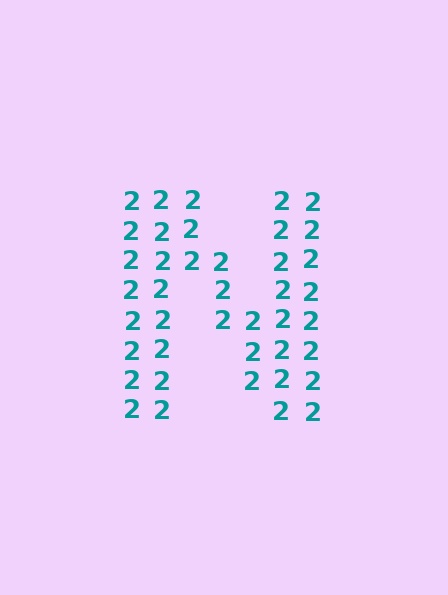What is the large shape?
The large shape is the letter N.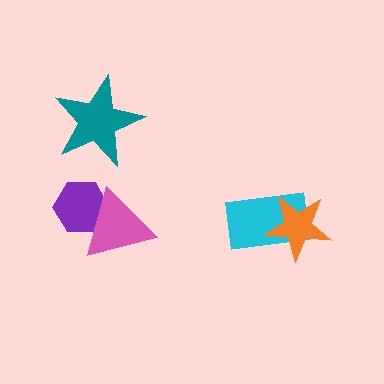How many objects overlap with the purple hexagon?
1 object overlaps with the purple hexagon.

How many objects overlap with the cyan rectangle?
1 object overlaps with the cyan rectangle.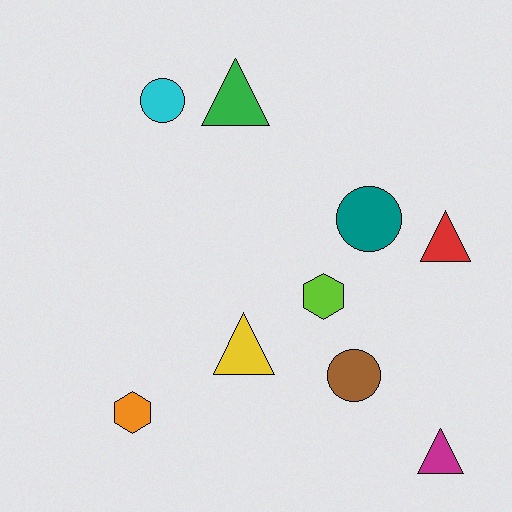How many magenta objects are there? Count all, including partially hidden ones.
There is 1 magenta object.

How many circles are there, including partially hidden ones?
There are 3 circles.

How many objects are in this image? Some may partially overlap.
There are 9 objects.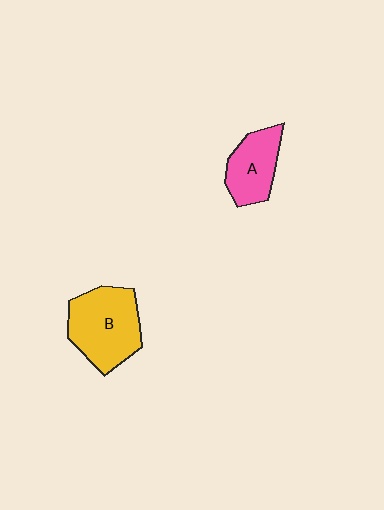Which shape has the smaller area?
Shape A (pink).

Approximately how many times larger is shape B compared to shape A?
Approximately 1.5 times.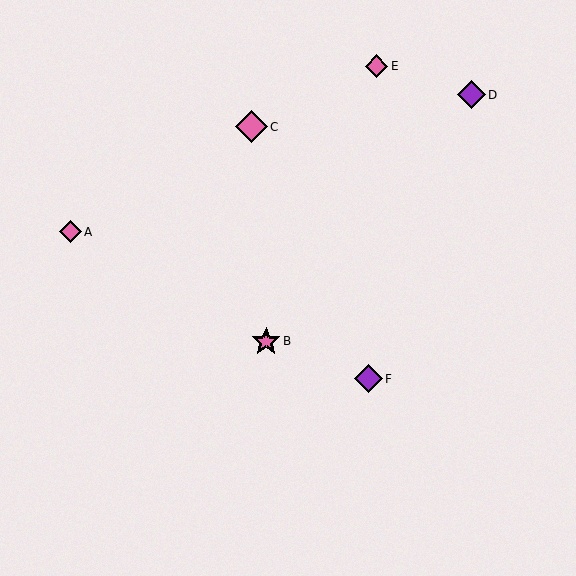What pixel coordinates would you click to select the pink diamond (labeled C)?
Click at (251, 127) to select the pink diamond C.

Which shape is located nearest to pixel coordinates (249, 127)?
The pink diamond (labeled C) at (251, 127) is nearest to that location.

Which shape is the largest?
The pink diamond (labeled C) is the largest.